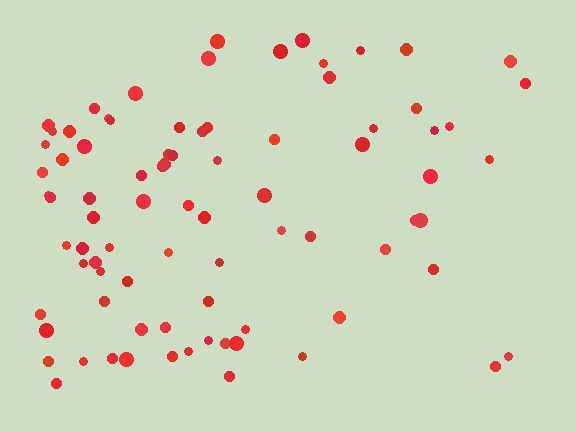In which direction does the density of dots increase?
From right to left, with the left side densest.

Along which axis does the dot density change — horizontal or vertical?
Horizontal.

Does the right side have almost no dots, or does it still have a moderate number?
Still a moderate number, just noticeably fewer than the left.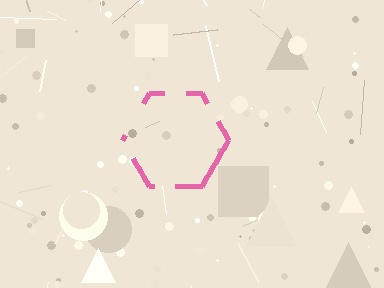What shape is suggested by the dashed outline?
The dashed outline suggests a hexagon.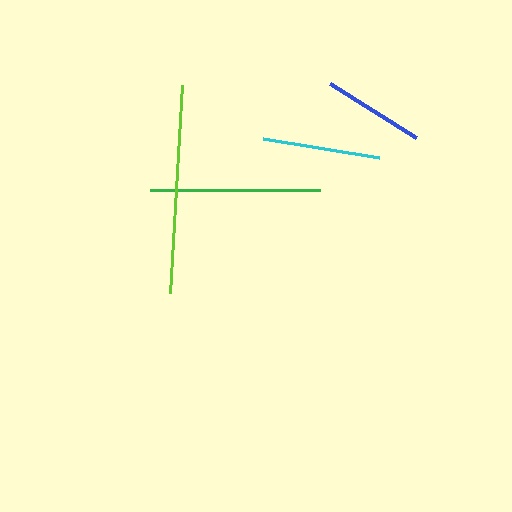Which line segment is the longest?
The lime line is the longest at approximately 208 pixels.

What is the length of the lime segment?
The lime segment is approximately 208 pixels long.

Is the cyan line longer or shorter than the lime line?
The lime line is longer than the cyan line.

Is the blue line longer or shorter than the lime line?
The lime line is longer than the blue line.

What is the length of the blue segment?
The blue segment is approximately 101 pixels long.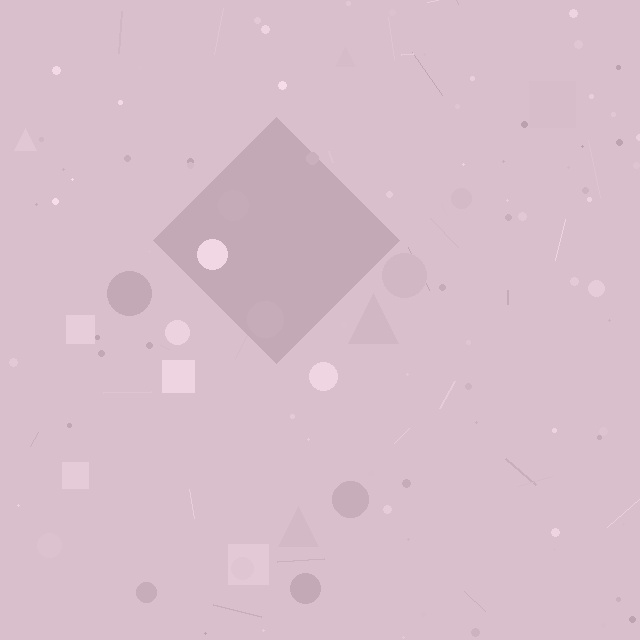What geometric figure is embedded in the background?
A diamond is embedded in the background.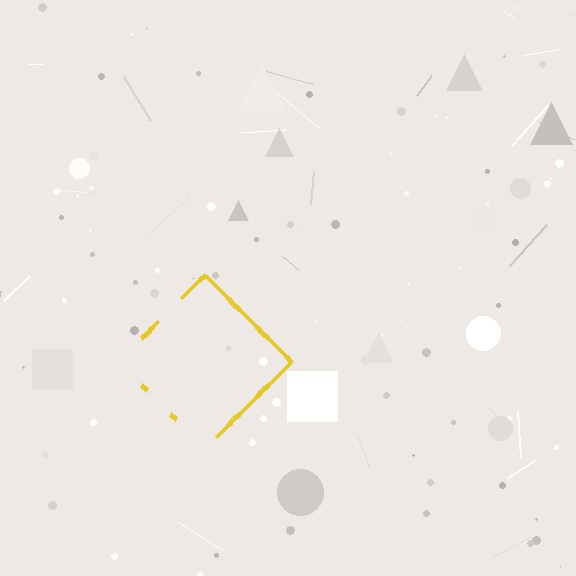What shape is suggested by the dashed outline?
The dashed outline suggests a diamond.